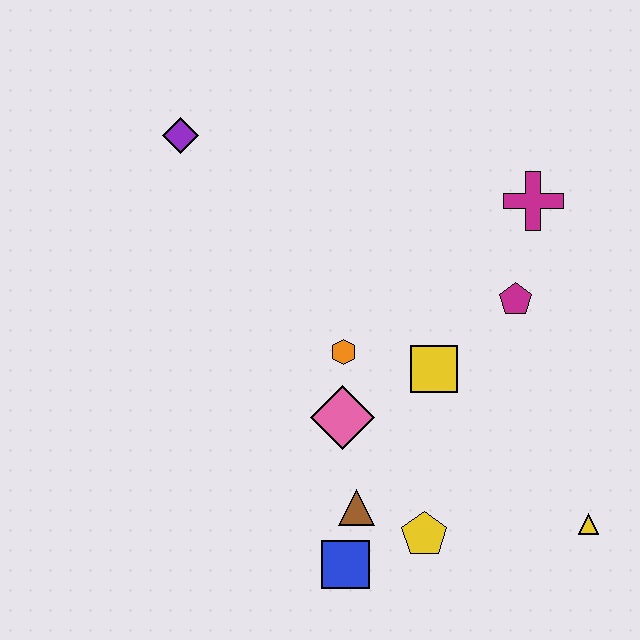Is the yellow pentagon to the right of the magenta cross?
No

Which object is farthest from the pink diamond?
The purple diamond is farthest from the pink diamond.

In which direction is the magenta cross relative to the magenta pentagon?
The magenta cross is above the magenta pentagon.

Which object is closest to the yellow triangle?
The yellow pentagon is closest to the yellow triangle.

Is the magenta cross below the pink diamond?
No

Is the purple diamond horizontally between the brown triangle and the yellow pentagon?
No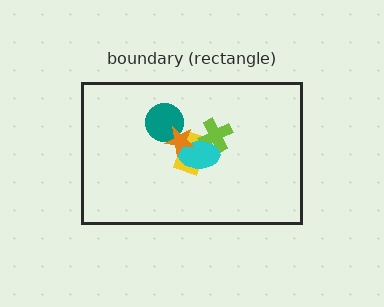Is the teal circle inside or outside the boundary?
Inside.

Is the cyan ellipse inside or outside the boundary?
Inside.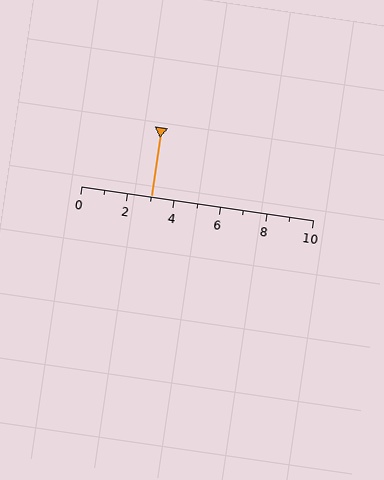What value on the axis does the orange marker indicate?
The marker indicates approximately 3.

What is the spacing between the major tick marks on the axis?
The major ticks are spaced 2 apart.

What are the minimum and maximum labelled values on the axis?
The axis runs from 0 to 10.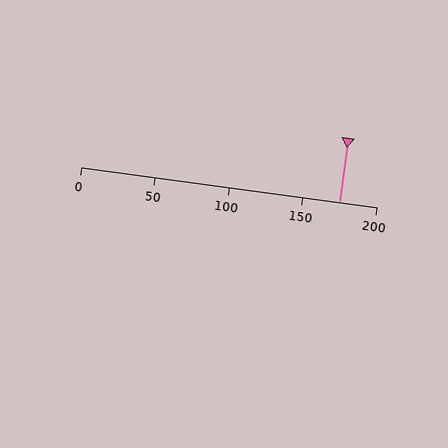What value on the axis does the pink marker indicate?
The marker indicates approximately 175.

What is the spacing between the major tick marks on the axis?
The major ticks are spaced 50 apart.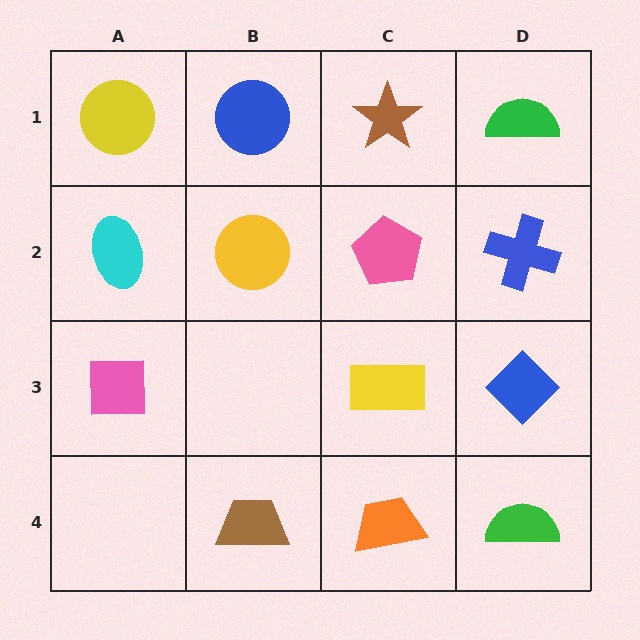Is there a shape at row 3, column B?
No, that cell is empty.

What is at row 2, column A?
A cyan ellipse.